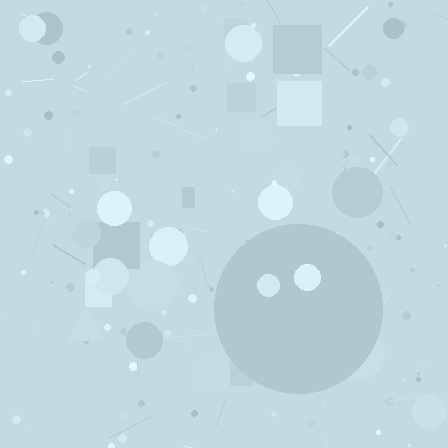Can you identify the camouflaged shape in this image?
The camouflaged shape is a circle.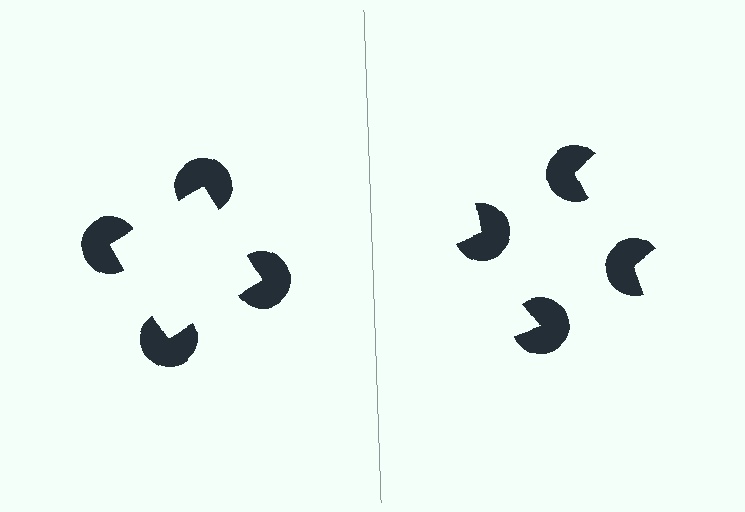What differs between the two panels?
The pac-man discs are positioned identically on both sides; only the wedge orientations differ. On the left they align to a square; on the right they are misaligned.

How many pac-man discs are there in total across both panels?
8 — 4 on each side.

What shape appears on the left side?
An illusory square.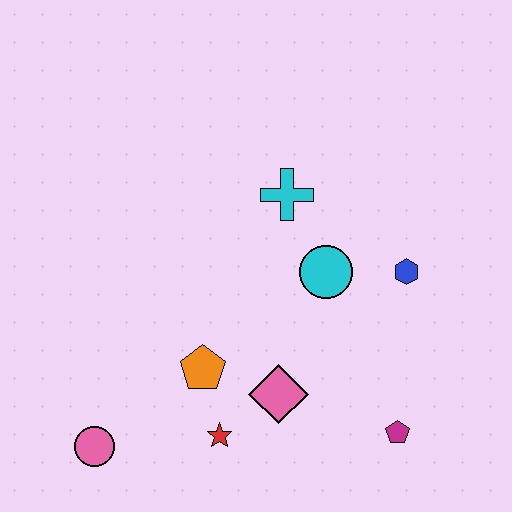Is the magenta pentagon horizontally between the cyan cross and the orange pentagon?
No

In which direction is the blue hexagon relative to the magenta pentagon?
The blue hexagon is above the magenta pentagon.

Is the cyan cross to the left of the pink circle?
No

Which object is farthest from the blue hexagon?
The pink circle is farthest from the blue hexagon.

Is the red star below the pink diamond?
Yes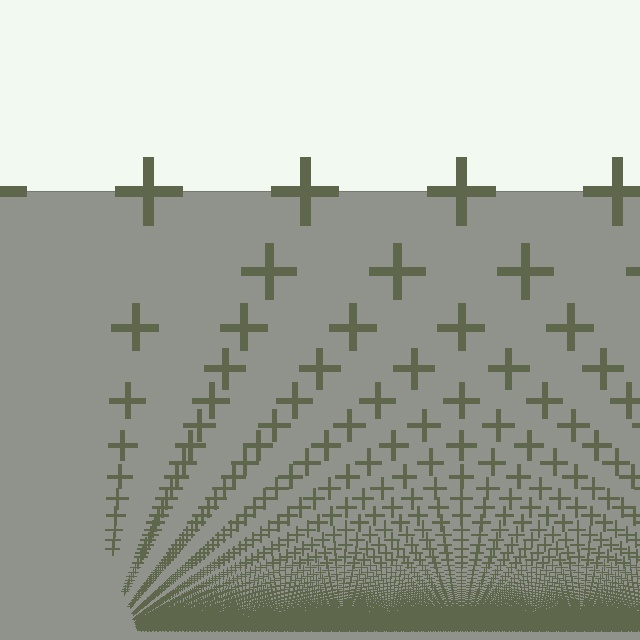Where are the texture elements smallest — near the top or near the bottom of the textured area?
Near the bottom.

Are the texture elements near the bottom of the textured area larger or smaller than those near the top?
Smaller. The gradient is inverted — elements near the bottom are smaller and denser.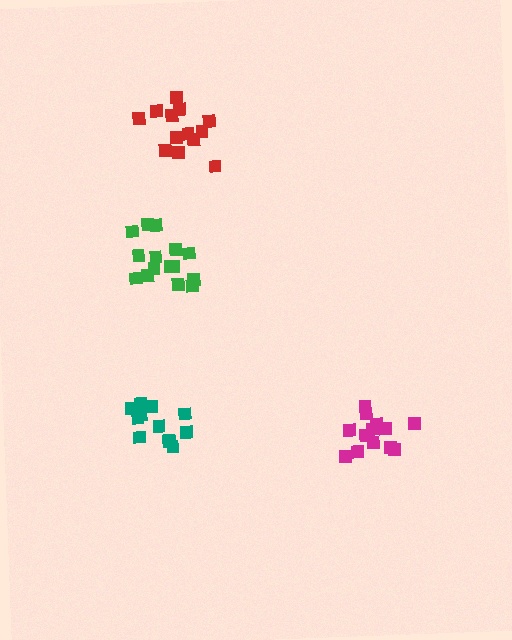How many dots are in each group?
Group 1: 14 dots, Group 2: 15 dots, Group 3: 14 dots, Group 4: 14 dots (57 total).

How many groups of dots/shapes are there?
There are 4 groups.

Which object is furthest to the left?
The teal cluster is leftmost.